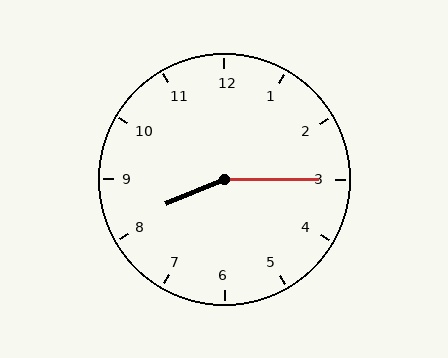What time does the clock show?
8:15.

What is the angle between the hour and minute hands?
Approximately 158 degrees.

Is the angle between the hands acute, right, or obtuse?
It is obtuse.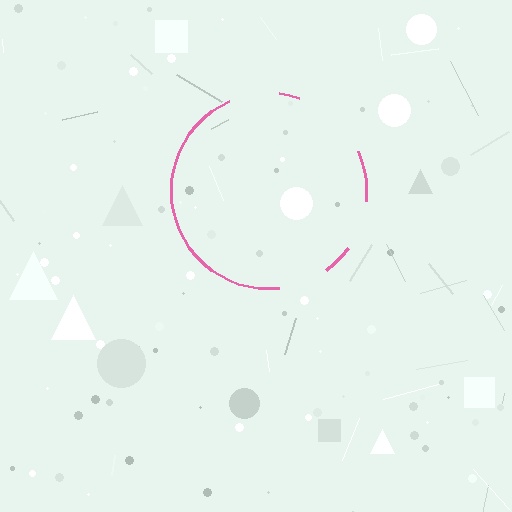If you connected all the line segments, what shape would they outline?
They would outline a circle.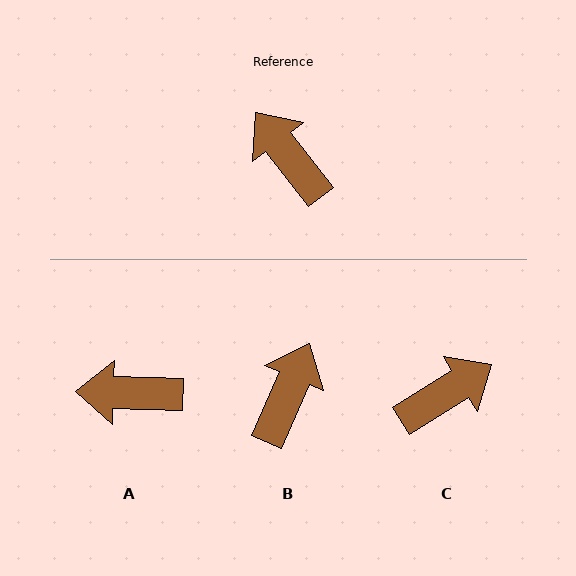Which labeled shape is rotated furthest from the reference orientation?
C, about 96 degrees away.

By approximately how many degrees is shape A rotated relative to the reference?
Approximately 51 degrees counter-clockwise.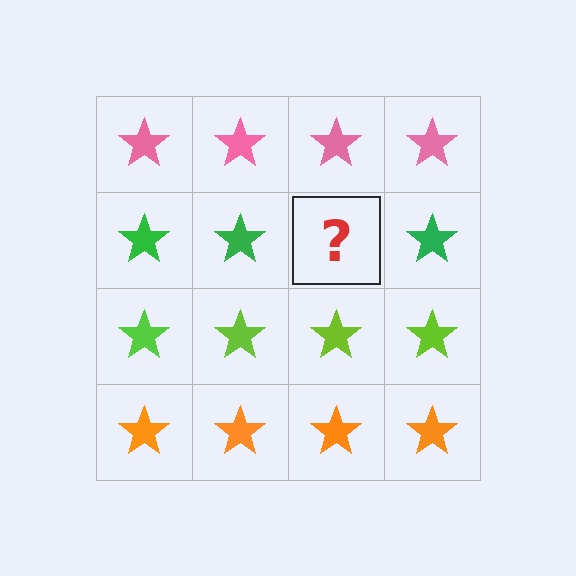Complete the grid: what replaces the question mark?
The question mark should be replaced with a green star.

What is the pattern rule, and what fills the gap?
The rule is that each row has a consistent color. The gap should be filled with a green star.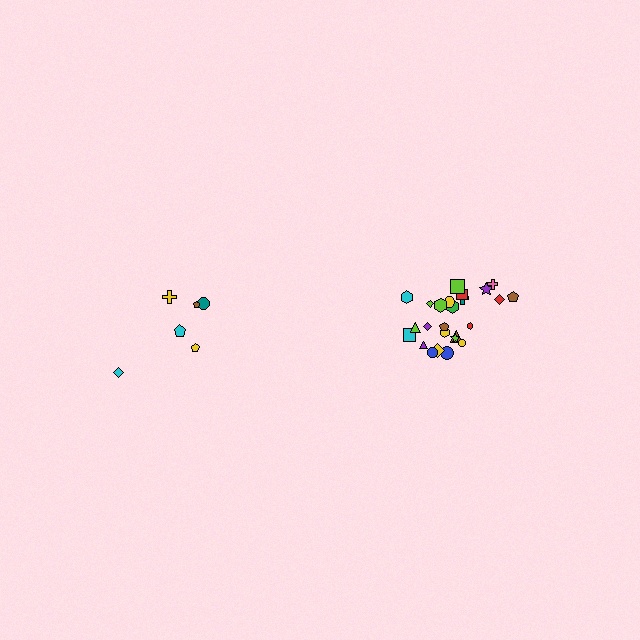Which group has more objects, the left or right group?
The right group.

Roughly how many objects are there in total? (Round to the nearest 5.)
Roughly 30 objects in total.